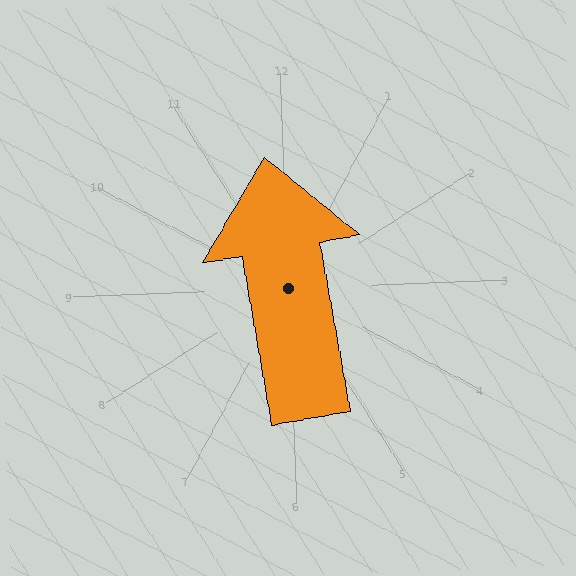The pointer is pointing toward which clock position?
Roughly 12 o'clock.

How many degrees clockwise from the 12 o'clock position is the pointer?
Approximately 352 degrees.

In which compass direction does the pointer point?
North.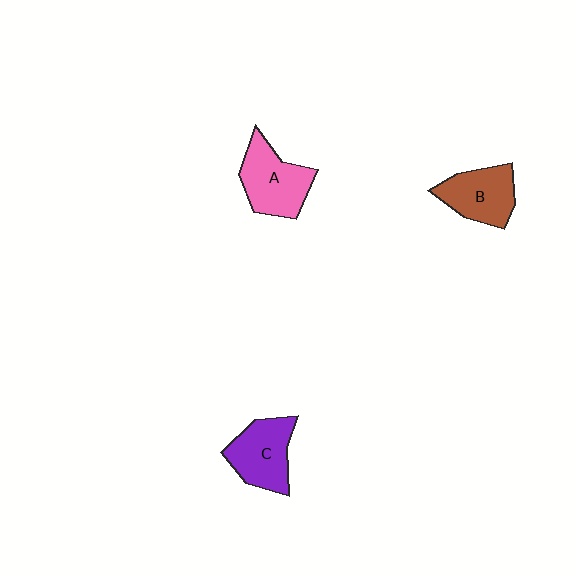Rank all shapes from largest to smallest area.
From largest to smallest: A (pink), C (purple), B (brown).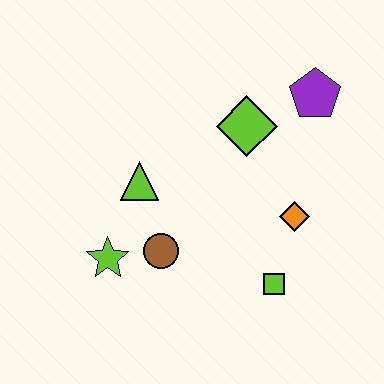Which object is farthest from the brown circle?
The purple pentagon is farthest from the brown circle.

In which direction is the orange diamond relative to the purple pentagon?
The orange diamond is below the purple pentagon.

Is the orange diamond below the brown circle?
No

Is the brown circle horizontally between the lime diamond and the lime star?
Yes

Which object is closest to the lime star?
The brown circle is closest to the lime star.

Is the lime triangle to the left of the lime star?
No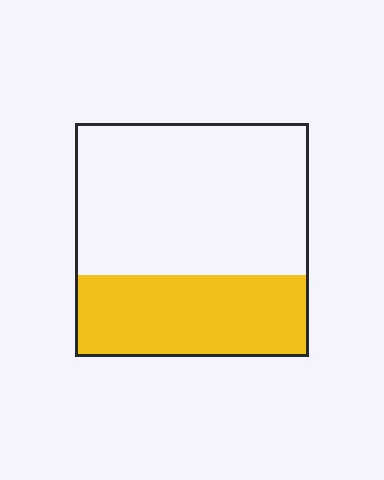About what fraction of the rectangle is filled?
About one third (1/3).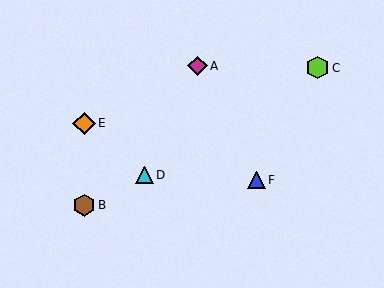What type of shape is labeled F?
Shape F is a blue triangle.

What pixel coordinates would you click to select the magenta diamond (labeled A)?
Click at (198, 66) to select the magenta diamond A.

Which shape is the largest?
The lime hexagon (labeled C) is the largest.